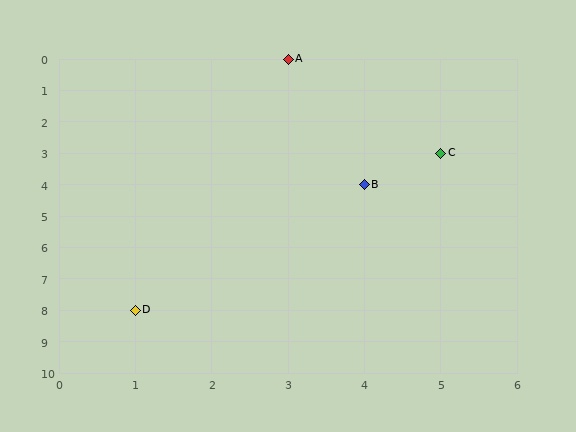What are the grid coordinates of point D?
Point D is at grid coordinates (1, 8).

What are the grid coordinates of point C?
Point C is at grid coordinates (5, 3).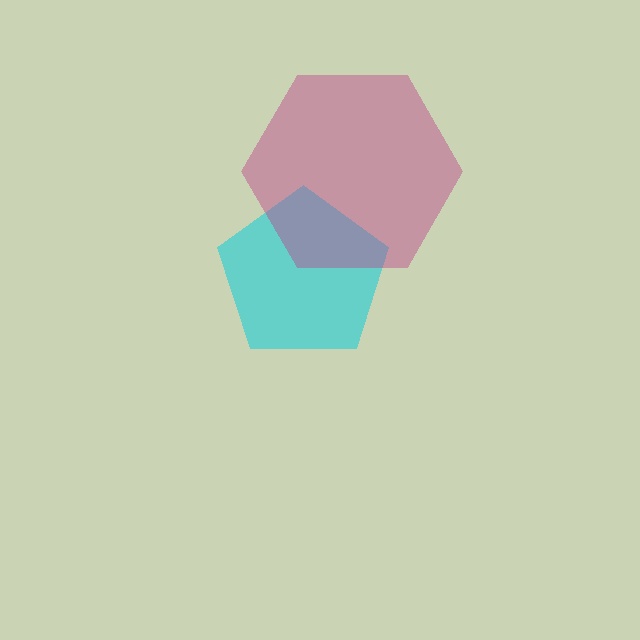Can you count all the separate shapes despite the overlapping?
Yes, there are 2 separate shapes.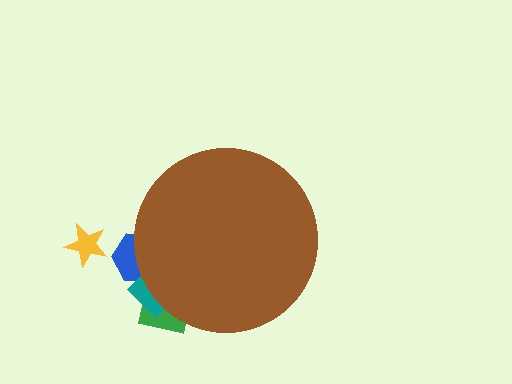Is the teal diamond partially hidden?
Yes, the teal diamond is partially hidden behind the brown circle.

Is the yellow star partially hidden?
No, the yellow star is fully visible.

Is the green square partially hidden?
Yes, the green square is partially hidden behind the brown circle.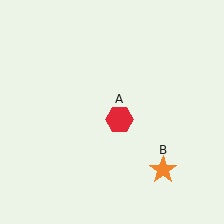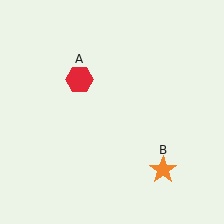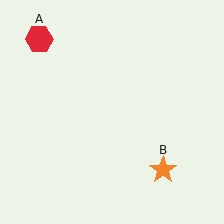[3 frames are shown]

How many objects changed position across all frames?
1 object changed position: red hexagon (object A).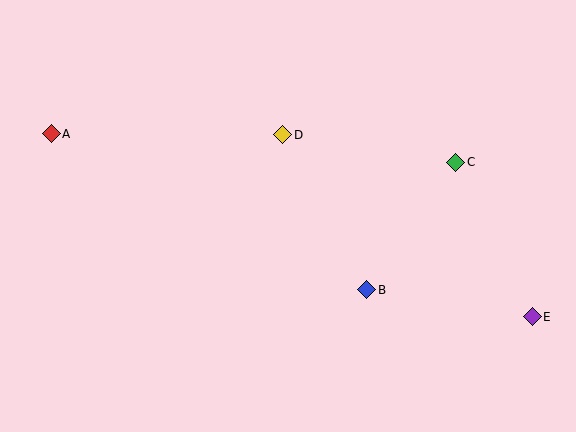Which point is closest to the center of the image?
Point D at (283, 135) is closest to the center.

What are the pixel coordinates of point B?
Point B is at (367, 290).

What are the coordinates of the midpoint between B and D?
The midpoint between B and D is at (325, 212).